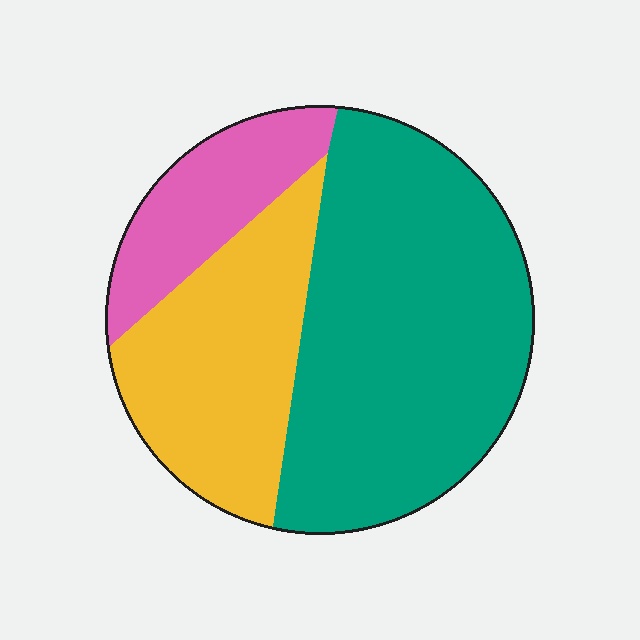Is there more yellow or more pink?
Yellow.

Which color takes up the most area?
Teal, at roughly 55%.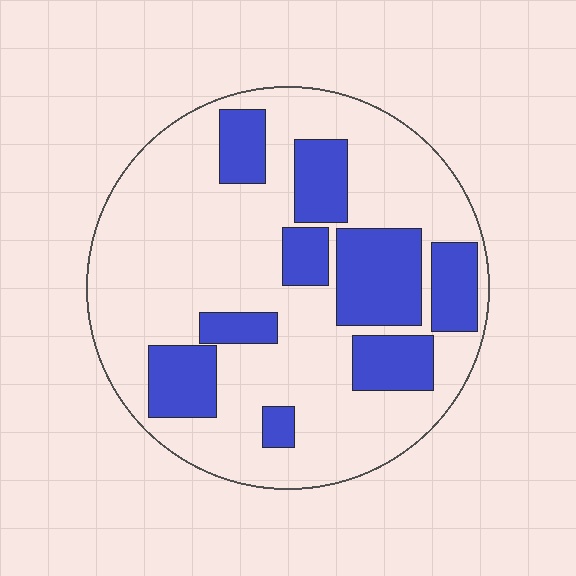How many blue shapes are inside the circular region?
9.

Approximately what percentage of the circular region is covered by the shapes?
Approximately 30%.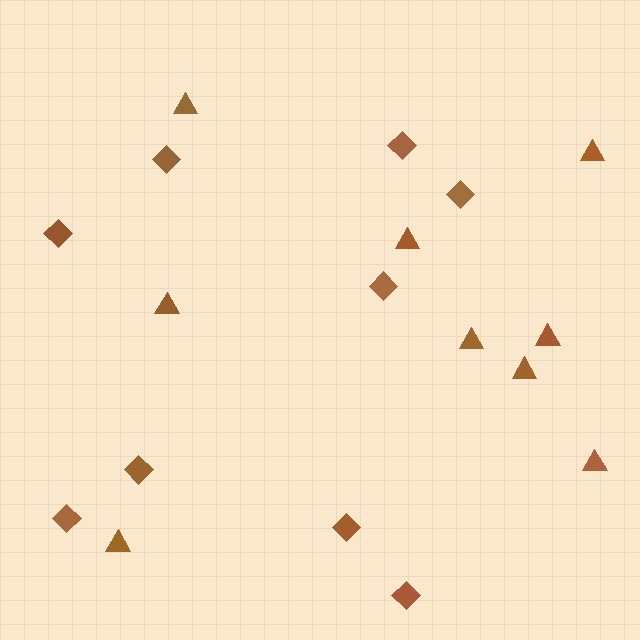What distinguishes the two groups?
There are 2 groups: one group of diamonds (9) and one group of triangles (9).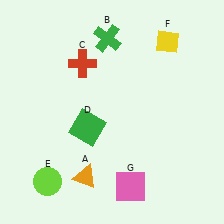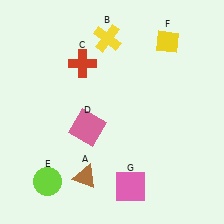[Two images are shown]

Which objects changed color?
A changed from orange to brown. B changed from green to yellow. D changed from green to pink.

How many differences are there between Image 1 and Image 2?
There are 3 differences between the two images.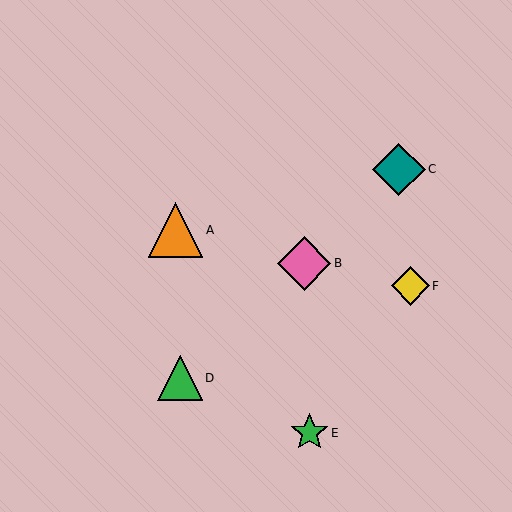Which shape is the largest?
The orange triangle (labeled A) is the largest.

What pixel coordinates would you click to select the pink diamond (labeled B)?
Click at (304, 263) to select the pink diamond B.